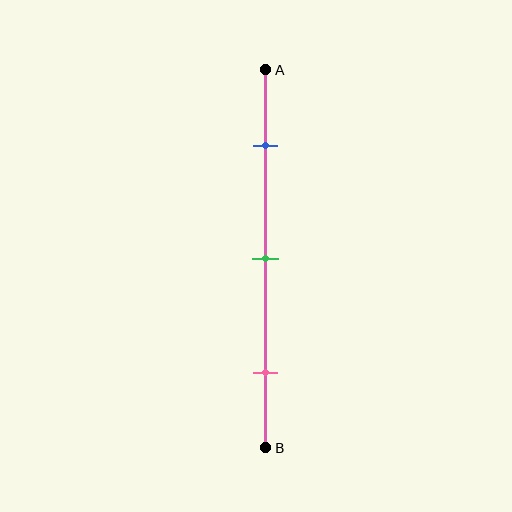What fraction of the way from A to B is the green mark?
The green mark is approximately 50% (0.5) of the way from A to B.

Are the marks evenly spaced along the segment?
Yes, the marks are approximately evenly spaced.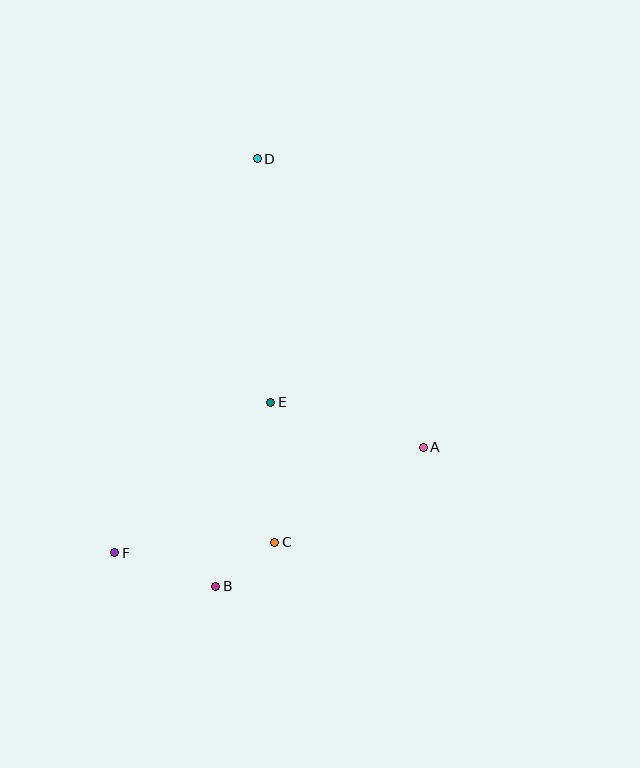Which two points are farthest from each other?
Points B and D are farthest from each other.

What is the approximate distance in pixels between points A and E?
The distance between A and E is approximately 159 pixels.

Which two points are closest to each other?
Points B and C are closest to each other.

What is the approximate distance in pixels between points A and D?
The distance between A and D is approximately 333 pixels.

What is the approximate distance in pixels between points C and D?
The distance between C and D is approximately 384 pixels.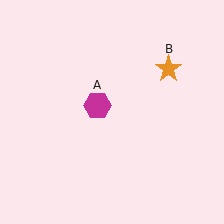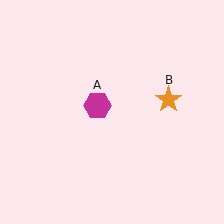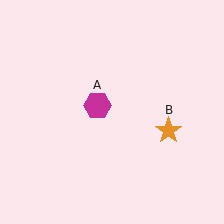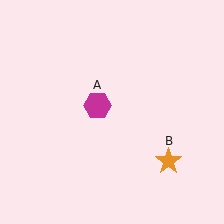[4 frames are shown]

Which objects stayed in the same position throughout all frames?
Magenta hexagon (object A) remained stationary.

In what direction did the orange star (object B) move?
The orange star (object B) moved down.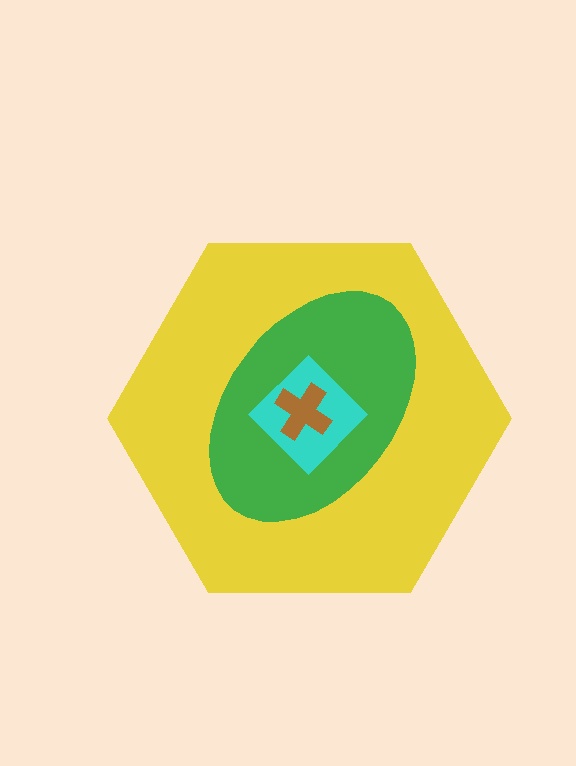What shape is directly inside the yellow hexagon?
The green ellipse.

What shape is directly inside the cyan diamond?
The brown cross.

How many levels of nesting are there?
4.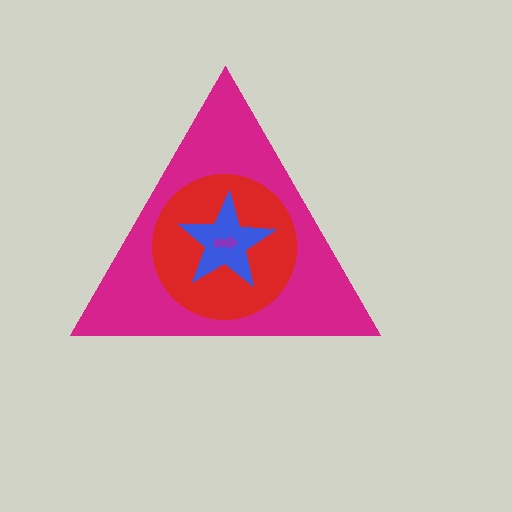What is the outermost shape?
The magenta triangle.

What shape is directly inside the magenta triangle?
The red circle.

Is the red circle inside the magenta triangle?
Yes.